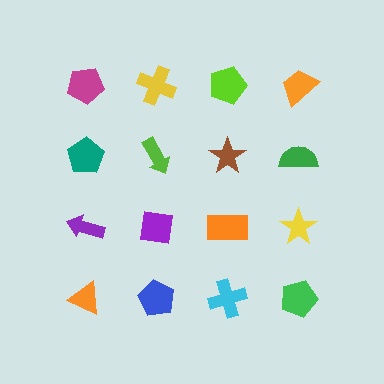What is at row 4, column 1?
An orange triangle.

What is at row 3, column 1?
A purple arrow.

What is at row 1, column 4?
An orange trapezoid.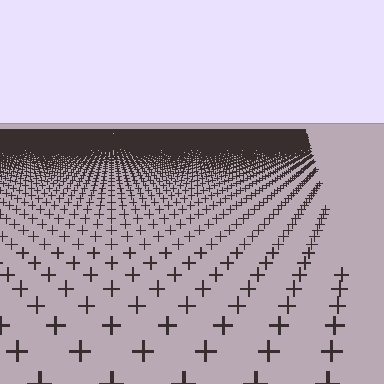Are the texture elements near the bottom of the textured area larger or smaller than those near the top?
Larger. Near the bottom, elements are closer to the viewer and appear at a bigger on-screen size.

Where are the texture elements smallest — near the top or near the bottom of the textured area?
Near the top.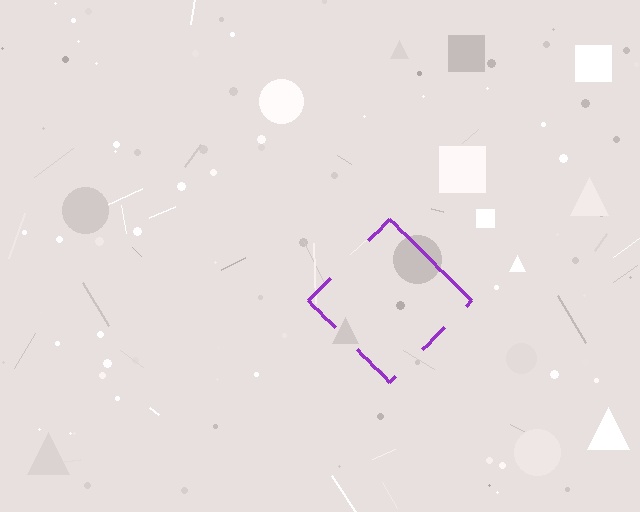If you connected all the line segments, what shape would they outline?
They would outline a diamond.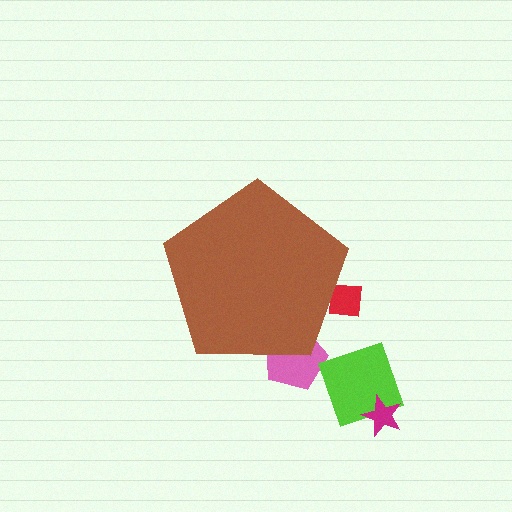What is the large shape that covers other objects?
A brown pentagon.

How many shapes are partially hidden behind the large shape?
2 shapes are partially hidden.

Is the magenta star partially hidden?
No, the magenta star is fully visible.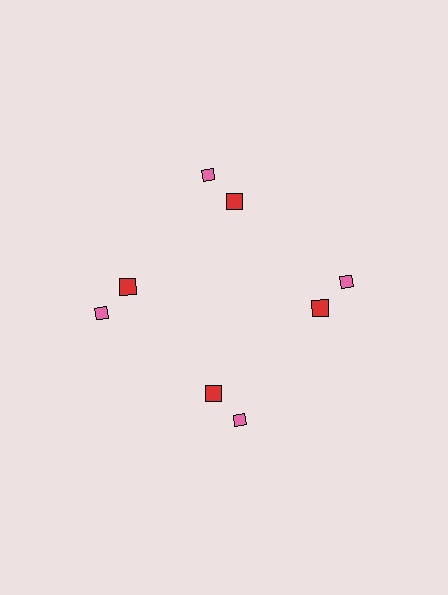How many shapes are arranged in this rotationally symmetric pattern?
There are 8 shapes, arranged in 4 groups of 2.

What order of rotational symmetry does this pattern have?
This pattern has 4-fold rotational symmetry.